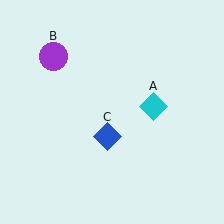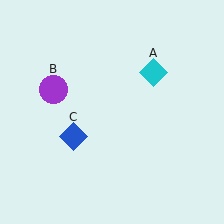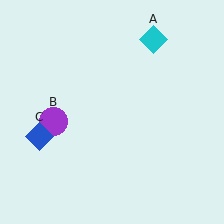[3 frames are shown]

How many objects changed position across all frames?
3 objects changed position: cyan diamond (object A), purple circle (object B), blue diamond (object C).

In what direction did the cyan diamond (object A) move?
The cyan diamond (object A) moved up.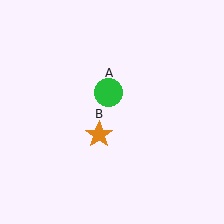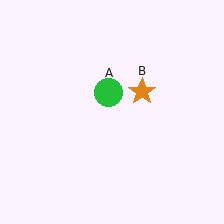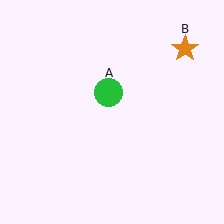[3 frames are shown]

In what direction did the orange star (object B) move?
The orange star (object B) moved up and to the right.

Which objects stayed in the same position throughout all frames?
Green circle (object A) remained stationary.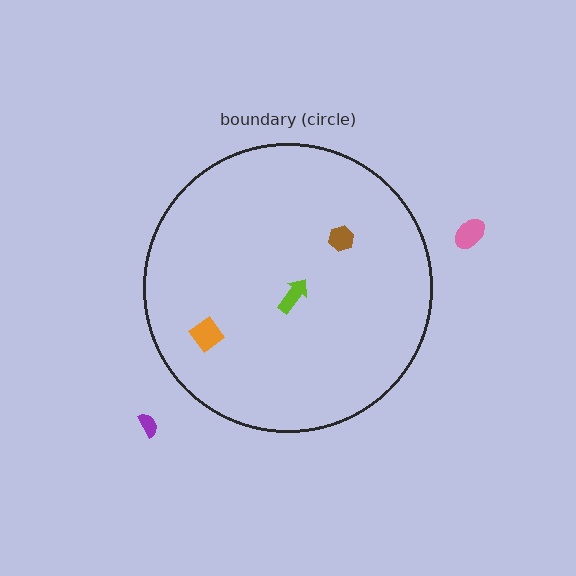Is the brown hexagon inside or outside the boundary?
Inside.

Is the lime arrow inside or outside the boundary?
Inside.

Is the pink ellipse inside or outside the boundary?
Outside.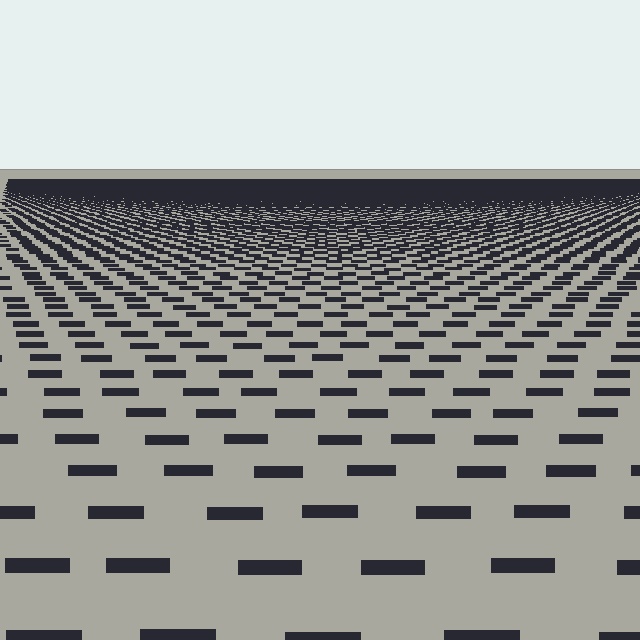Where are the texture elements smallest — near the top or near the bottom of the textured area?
Near the top.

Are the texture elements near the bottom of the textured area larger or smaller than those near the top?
Larger. Near the bottom, elements are closer to the viewer and appear at a bigger on-screen size.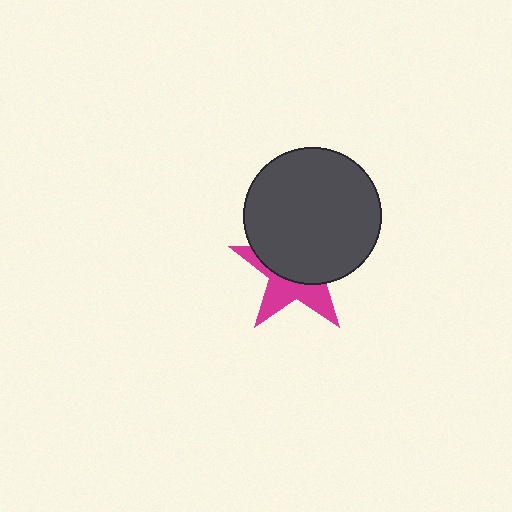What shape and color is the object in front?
The object in front is a dark gray circle.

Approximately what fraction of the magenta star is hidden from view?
Roughly 60% of the magenta star is hidden behind the dark gray circle.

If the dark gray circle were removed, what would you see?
You would see the complete magenta star.